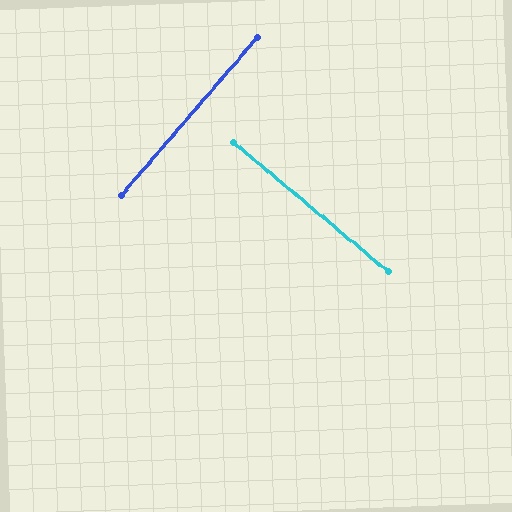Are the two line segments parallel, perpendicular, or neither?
Perpendicular — they meet at approximately 89°.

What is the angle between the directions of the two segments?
Approximately 89 degrees.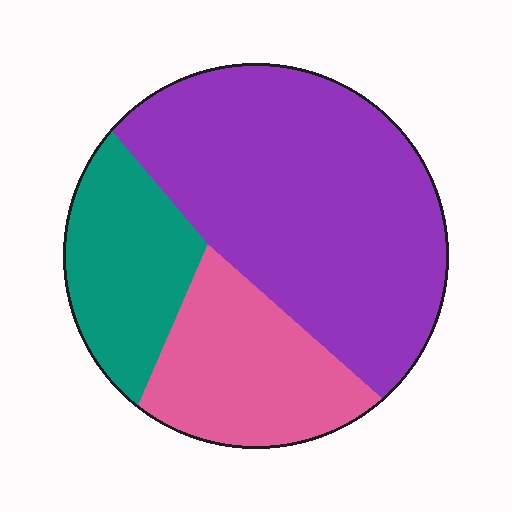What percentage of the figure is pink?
Pink takes up about one quarter (1/4) of the figure.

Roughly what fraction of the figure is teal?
Teal takes up between a sixth and a third of the figure.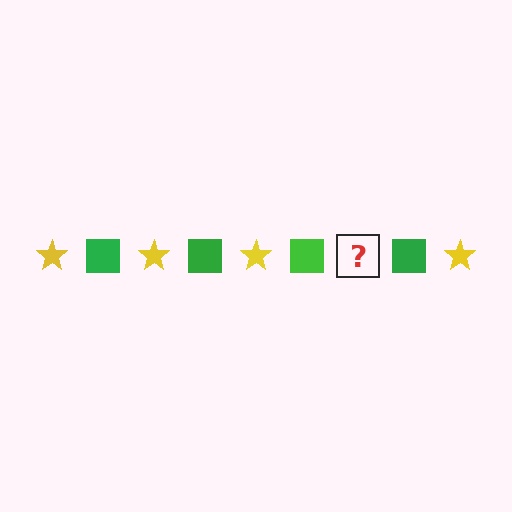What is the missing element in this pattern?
The missing element is a yellow star.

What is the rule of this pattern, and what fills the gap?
The rule is that the pattern alternates between yellow star and green square. The gap should be filled with a yellow star.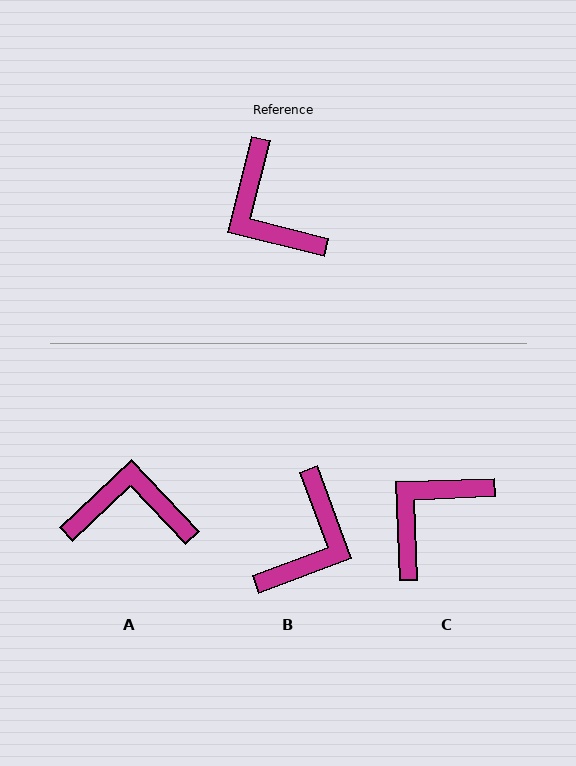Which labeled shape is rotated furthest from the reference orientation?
B, about 124 degrees away.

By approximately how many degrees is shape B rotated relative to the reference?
Approximately 124 degrees counter-clockwise.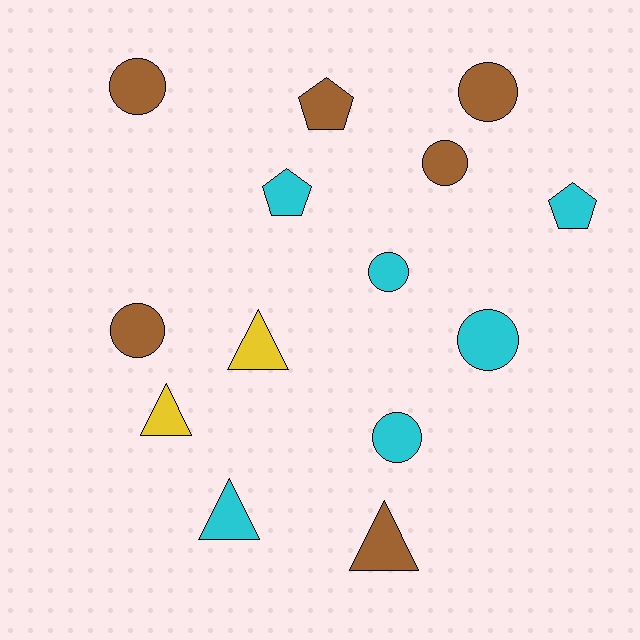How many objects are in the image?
There are 14 objects.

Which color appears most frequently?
Cyan, with 6 objects.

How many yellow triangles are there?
There are 2 yellow triangles.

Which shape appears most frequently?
Circle, with 7 objects.